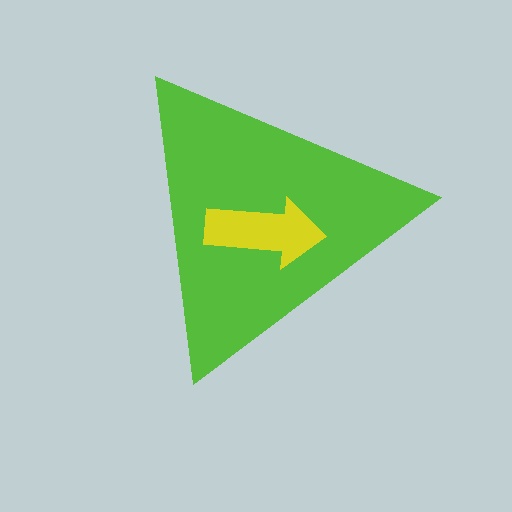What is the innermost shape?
The yellow arrow.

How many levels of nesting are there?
2.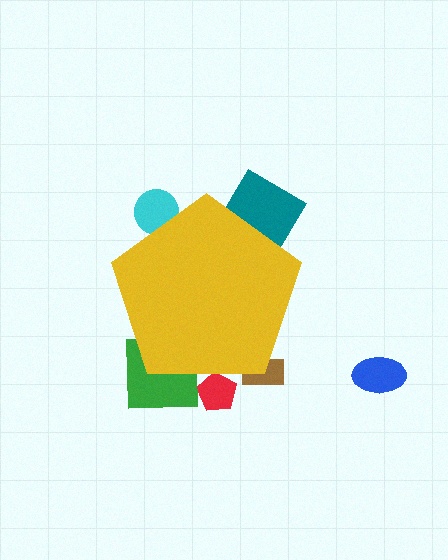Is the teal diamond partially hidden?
Yes, the teal diamond is partially hidden behind the yellow pentagon.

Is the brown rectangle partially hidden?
Yes, the brown rectangle is partially hidden behind the yellow pentagon.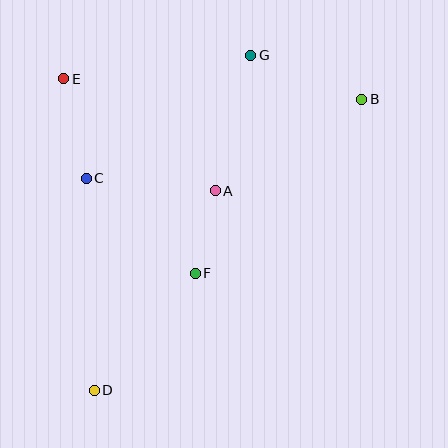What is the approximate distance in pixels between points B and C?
The distance between B and C is approximately 287 pixels.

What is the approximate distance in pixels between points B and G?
The distance between B and G is approximately 119 pixels.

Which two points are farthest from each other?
Points B and D are farthest from each other.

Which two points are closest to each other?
Points A and F are closest to each other.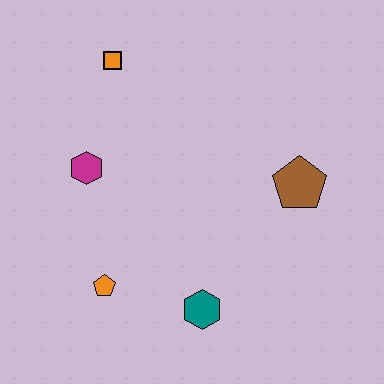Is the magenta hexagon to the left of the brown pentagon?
Yes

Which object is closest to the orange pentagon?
The teal hexagon is closest to the orange pentagon.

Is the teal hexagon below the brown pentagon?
Yes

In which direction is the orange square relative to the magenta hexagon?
The orange square is above the magenta hexagon.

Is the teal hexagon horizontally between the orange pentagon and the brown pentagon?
Yes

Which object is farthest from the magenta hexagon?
The brown pentagon is farthest from the magenta hexagon.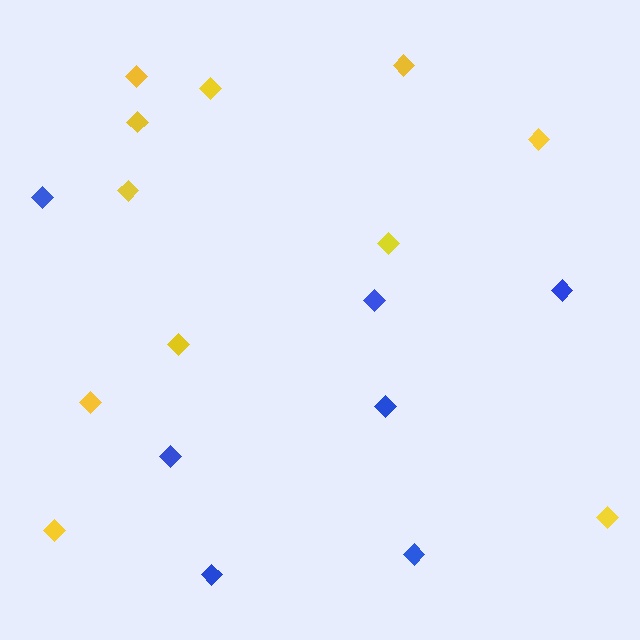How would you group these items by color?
There are 2 groups: one group of yellow diamonds (11) and one group of blue diamonds (7).